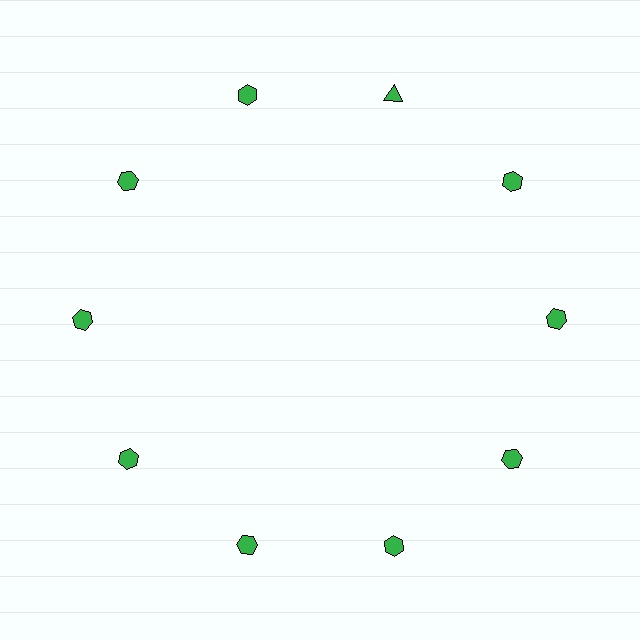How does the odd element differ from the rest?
It has a different shape: triangle instead of hexagon.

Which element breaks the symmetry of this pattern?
The green triangle at roughly the 1 o'clock position breaks the symmetry. All other shapes are green hexagons.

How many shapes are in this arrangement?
There are 10 shapes arranged in a ring pattern.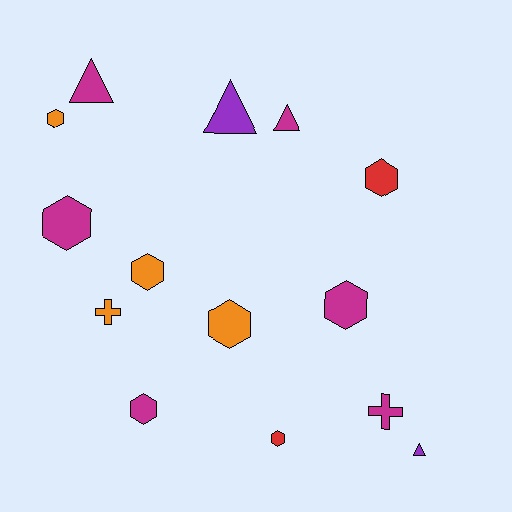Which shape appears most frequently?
Hexagon, with 8 objects.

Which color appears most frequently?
Magenta, with 6 objects.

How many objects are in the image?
There are 14 objects.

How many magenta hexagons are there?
There are 3 magenta hexagons.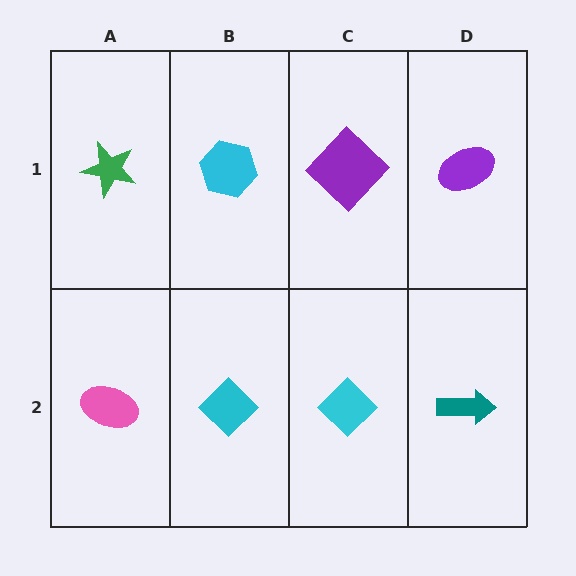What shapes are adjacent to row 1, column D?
A teal arrow (row 2, column D), a purple diamond (row 1, column C).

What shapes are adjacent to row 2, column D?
A purple ellipse (row 1, column D), a cyan diamond (row 2, column C).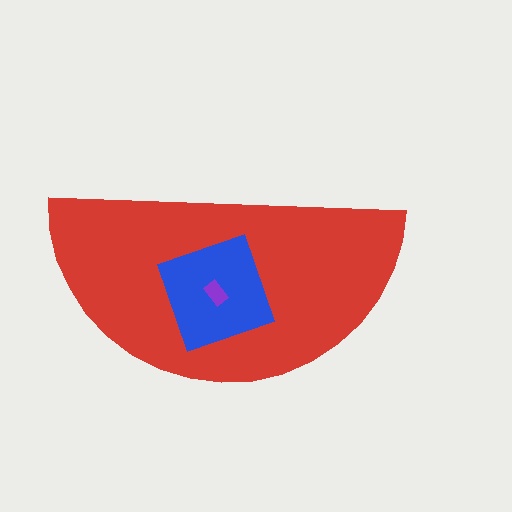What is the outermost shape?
The red semicircle.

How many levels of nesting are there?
3.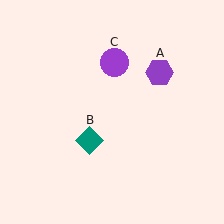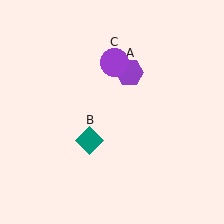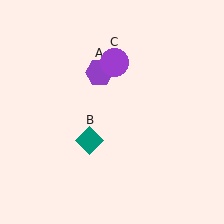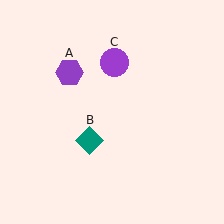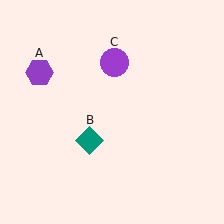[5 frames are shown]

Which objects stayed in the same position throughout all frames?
Teal diamond (object B) and purple circle (object C) remained stationary.